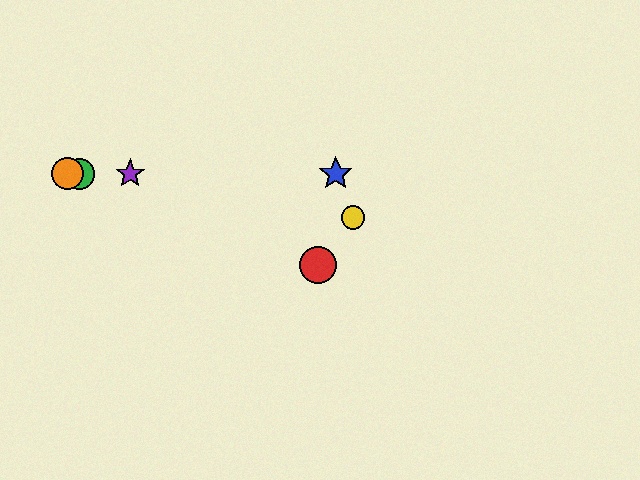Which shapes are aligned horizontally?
The blue star, the green circle, the purple star, the orange circle are aligned horizontally.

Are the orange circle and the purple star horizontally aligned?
Yes, both are at y≈174.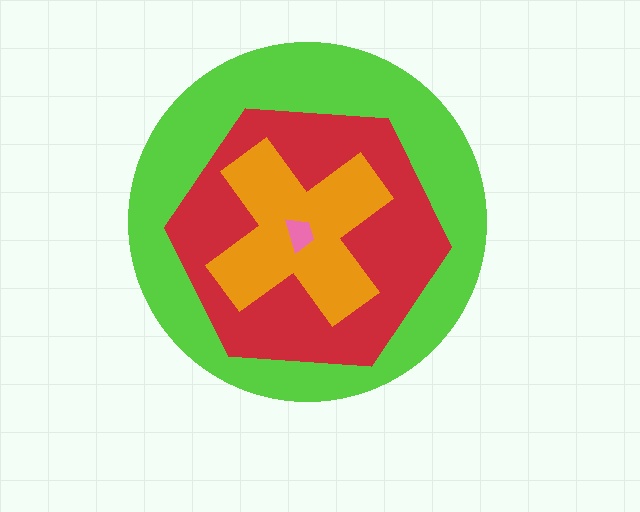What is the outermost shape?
The lime circle.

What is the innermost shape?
The pink trapezoid.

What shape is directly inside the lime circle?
The red hexagon.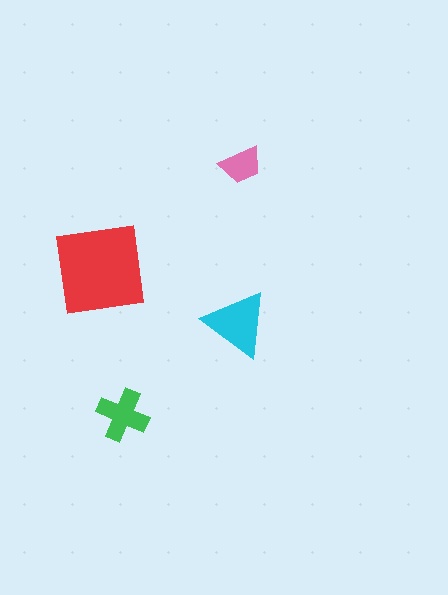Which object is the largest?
The red square.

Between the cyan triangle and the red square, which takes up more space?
The red square.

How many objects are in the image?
There are 4 objects in the image.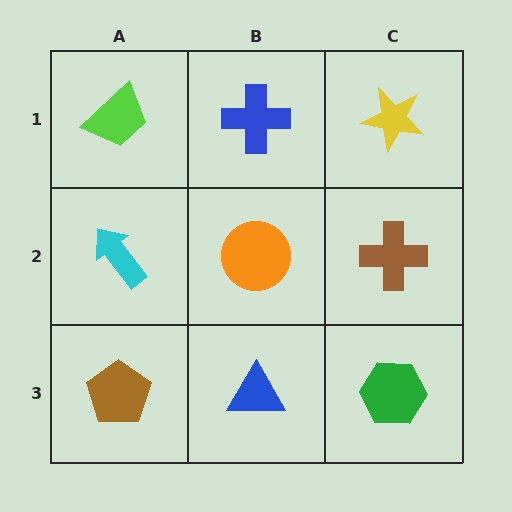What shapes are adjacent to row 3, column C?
A brown cross (row 2, column C), a blue triangle (row 3, column B).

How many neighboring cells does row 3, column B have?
3.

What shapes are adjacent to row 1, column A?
A cyan arrow (row 2, column A), a blue cross (row 1, column B).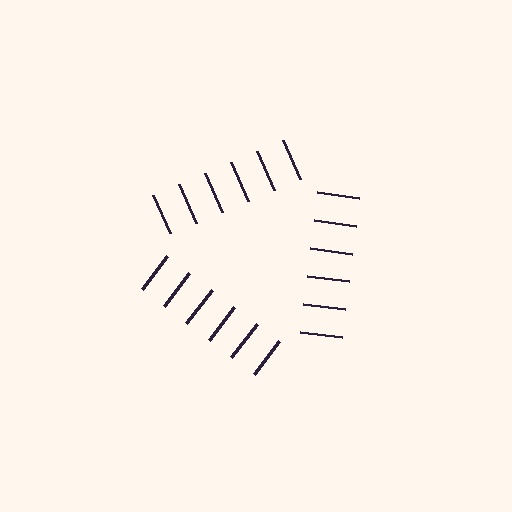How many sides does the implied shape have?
3 sides — the line-ends trace a triangle.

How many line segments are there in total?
18 — 6 along each of the 3 edges.